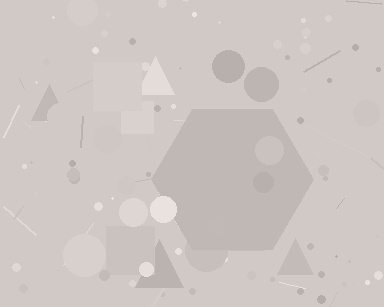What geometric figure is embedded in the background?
A hexagon is embedded in the background.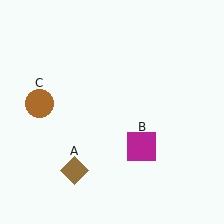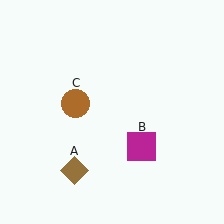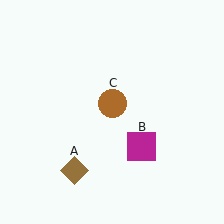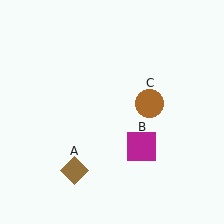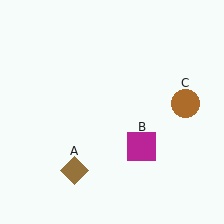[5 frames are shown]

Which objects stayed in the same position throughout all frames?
Brown diamond (object A) and magenta square (object B) remained stationary.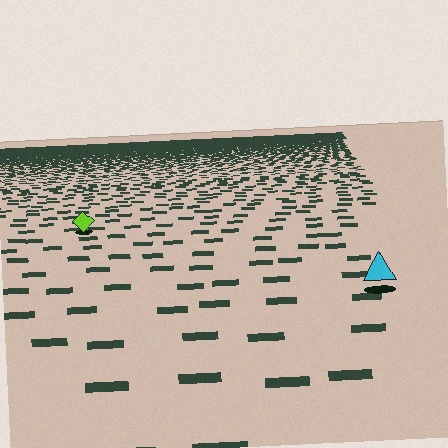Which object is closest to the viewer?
The cyan triangle is closest. The texture marks near it are larger and more spread out.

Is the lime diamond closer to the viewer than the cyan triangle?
No. The cyan triangle is closer — you can tell from the texture gradient: the ground texture is coarser near it.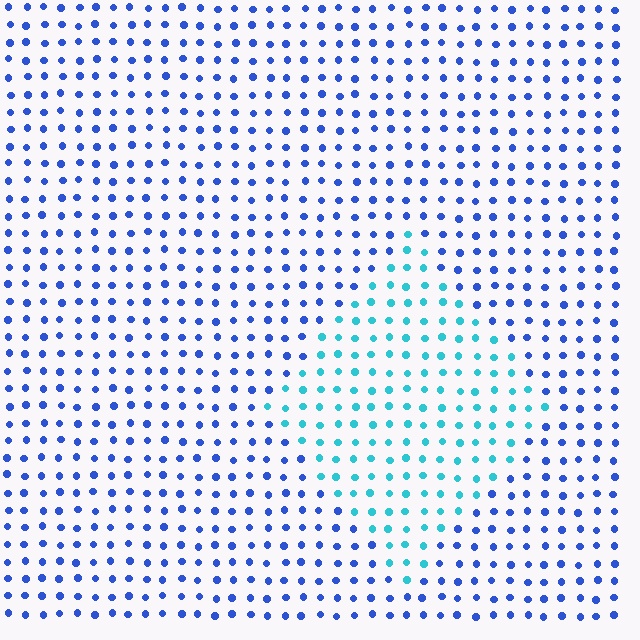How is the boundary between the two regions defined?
The boundary is defined purely by a slight shift in hue (about 42 degrees). Spacing, size, and orientation are identical on both sides.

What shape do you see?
I see a diamond.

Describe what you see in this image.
The image is filled with small blue elements in a uniform arrangement. A diamond-shaped region is visible where the elements are tinted to a slightly different hue, forming a subtle color boundary.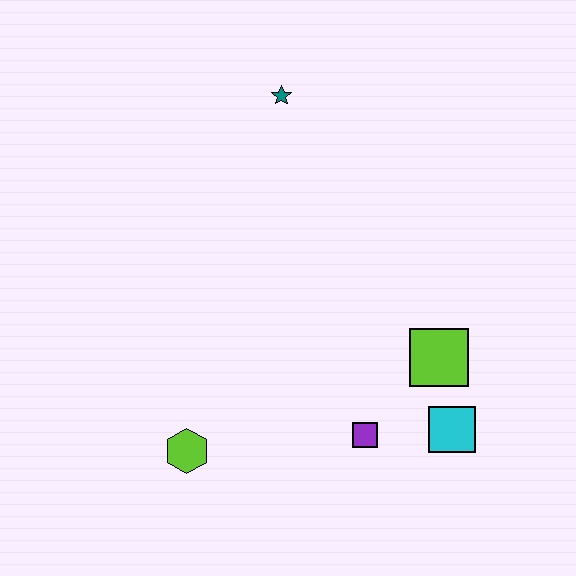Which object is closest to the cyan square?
The lime square is closest to the cyan square.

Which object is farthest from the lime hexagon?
The teal star is farthest from the lime hexagon.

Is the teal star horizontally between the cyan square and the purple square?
No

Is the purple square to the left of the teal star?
No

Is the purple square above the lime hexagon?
Yes